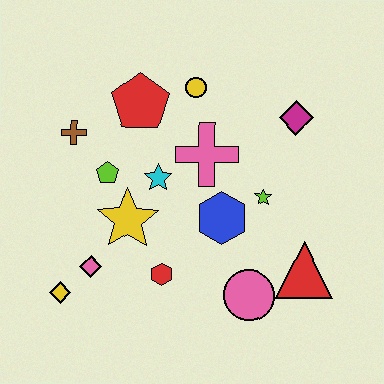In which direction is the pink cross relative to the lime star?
The pink cross is to the left of the lime star.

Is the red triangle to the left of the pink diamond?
No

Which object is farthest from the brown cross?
The red triangle is farthest from the brown cross.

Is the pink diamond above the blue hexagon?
No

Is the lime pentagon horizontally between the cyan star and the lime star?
No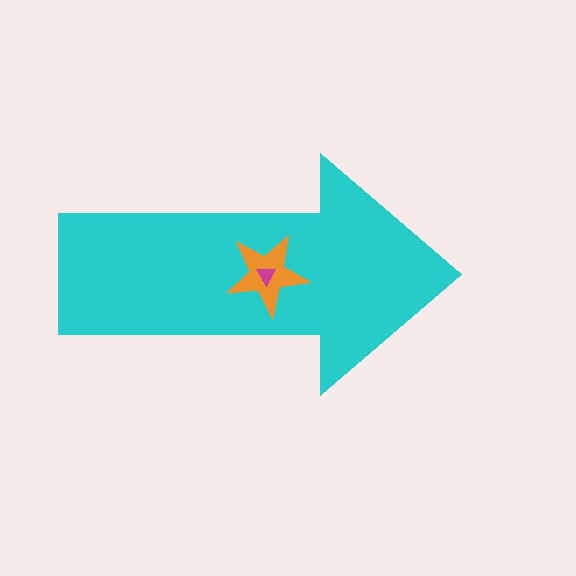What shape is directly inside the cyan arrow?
The orange star.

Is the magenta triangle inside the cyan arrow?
Yes.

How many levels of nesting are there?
3.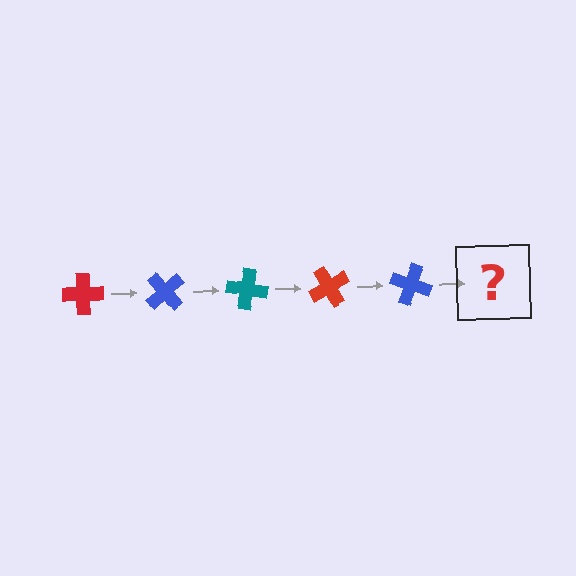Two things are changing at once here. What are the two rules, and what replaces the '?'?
The two rules are that it rotates 50 degrees each step and the color cycles through red, blue, and teal. The '?' should be a teal cross, rotated 250 degrees from the start.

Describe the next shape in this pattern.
It should be a teal cross, rotated 250 degrees from the start.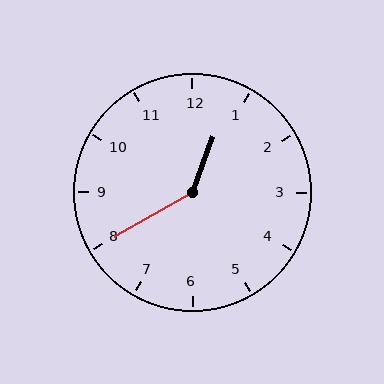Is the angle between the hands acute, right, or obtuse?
It is obtuse.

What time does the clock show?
12:40.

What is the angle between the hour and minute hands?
Approximately 140 degrees.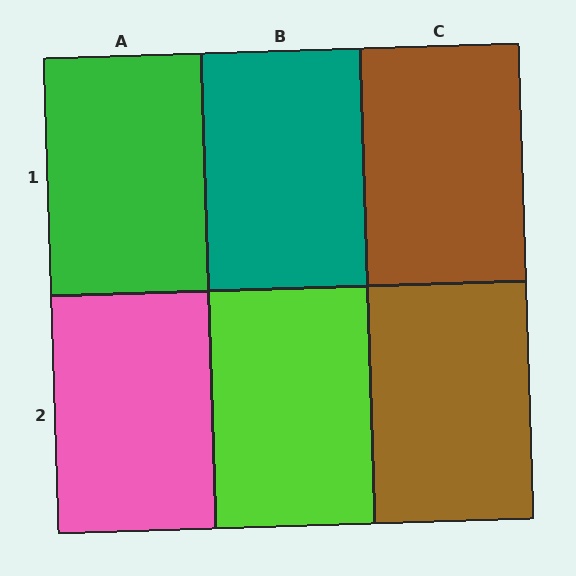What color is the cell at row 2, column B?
Lime.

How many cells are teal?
1 cell is teal.